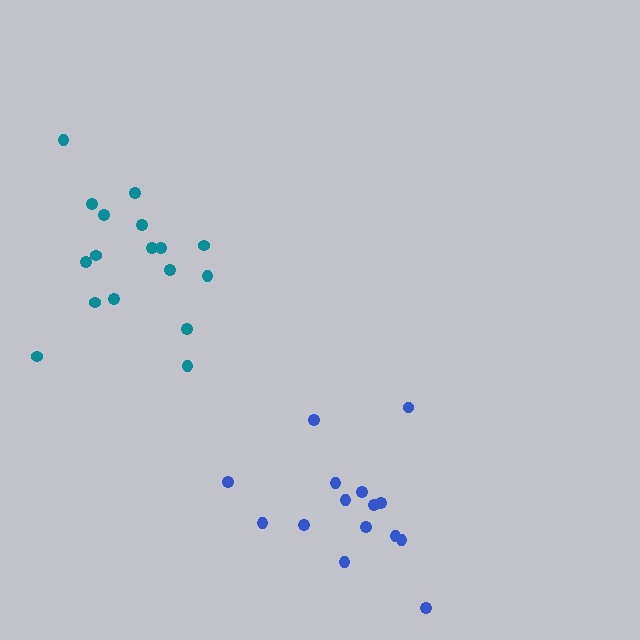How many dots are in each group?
Group 1: 15 dots, Group 2: 17 dots (32 total).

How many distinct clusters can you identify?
There are 2 distinct clusters.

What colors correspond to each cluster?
The clusters are colored: blue, teal.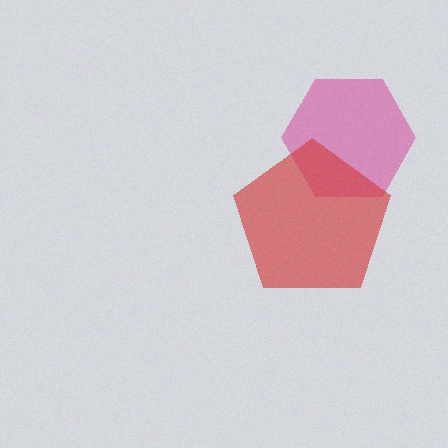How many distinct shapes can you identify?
There are 2 distinct shapes: a magenta hexagon, a red pentagon.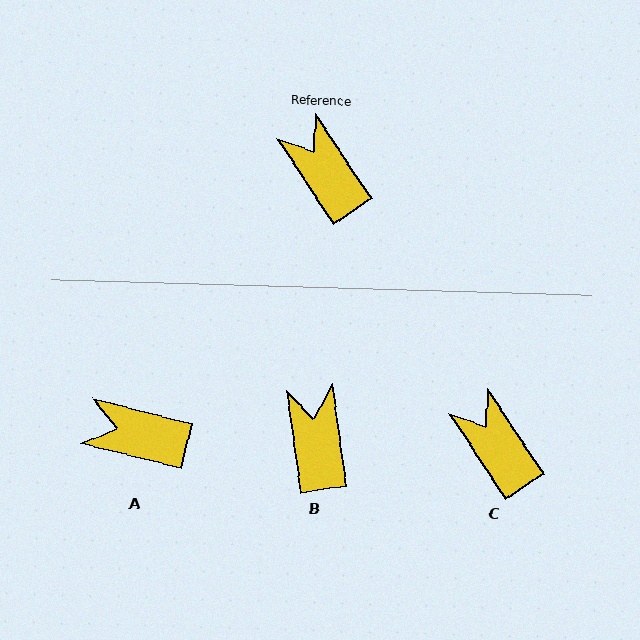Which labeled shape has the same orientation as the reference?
C.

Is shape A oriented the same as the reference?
No, it is off by about 42 degrees.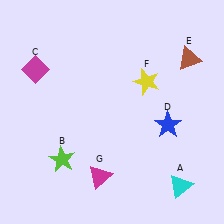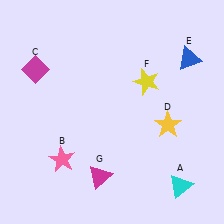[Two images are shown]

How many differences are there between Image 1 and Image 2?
There are 3 differences between the two images.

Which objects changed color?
B changed from lime to pink. D changed from blue to yellow. E changed from brown to blue.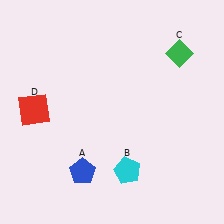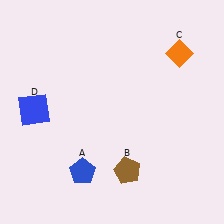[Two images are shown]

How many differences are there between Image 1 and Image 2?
There are 3 differences between the two images.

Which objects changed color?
B changed from cyan to brown. C changed from green to orange. D changed from red to blue.